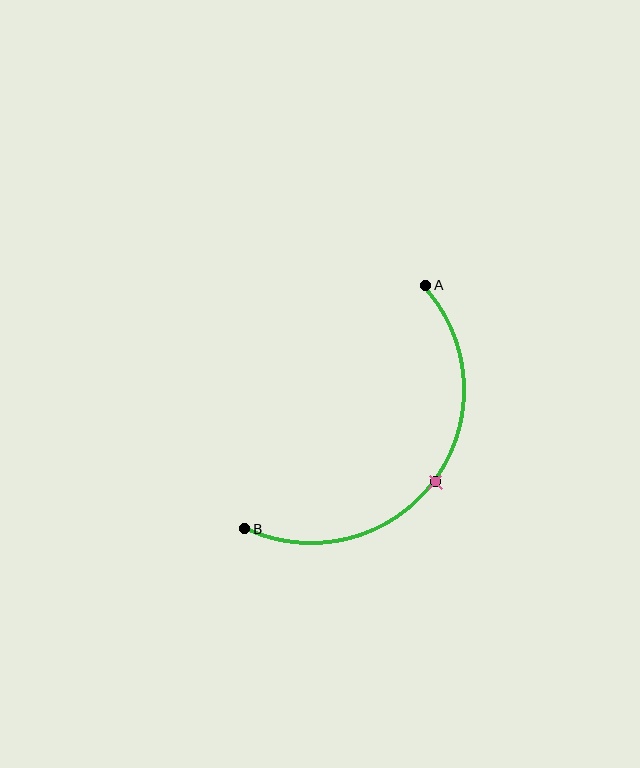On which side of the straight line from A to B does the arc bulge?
The arc bulges below and to the right of the straight line connecting A and B.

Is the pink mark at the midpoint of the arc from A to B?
Yes. The pink mark lies on the arc at equal arc-length from both A and B — it is the arc midpoint.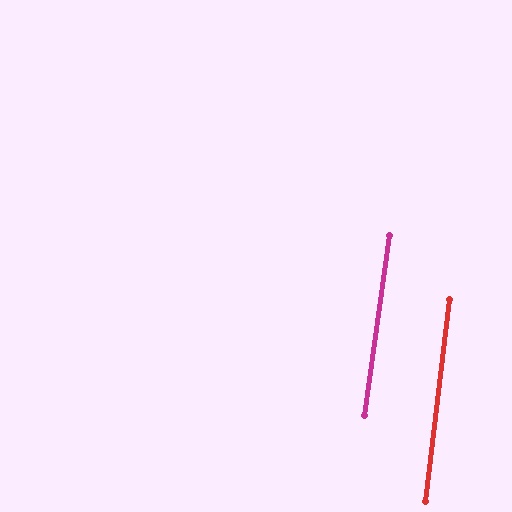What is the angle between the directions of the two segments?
Approximately 1 degree.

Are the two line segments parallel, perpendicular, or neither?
Parallel — their directions differ by only 1.2°.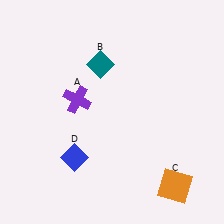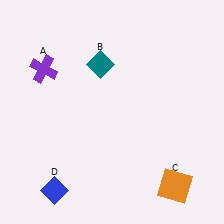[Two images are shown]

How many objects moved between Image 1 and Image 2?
2 objects moved between the two images.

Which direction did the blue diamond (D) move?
The blue diamond (D) moved down.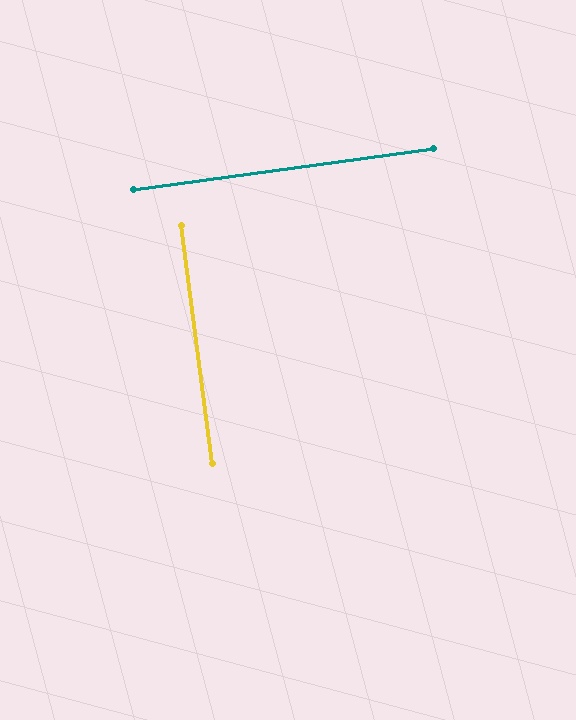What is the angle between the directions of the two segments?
Approximately 90 degrees.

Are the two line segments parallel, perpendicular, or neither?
Perpendicular — they meet at approximately 90°.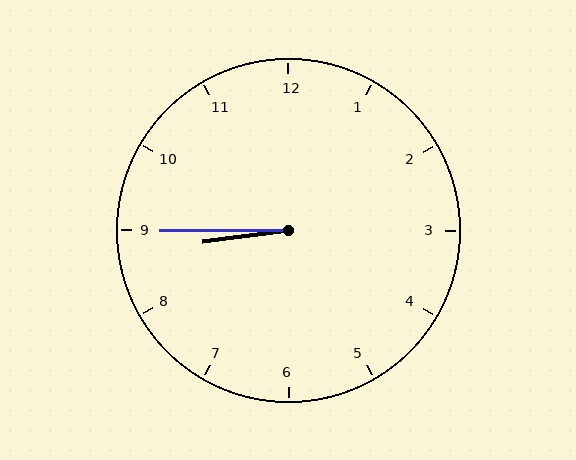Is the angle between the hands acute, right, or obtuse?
It is acute.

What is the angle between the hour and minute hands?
Approximately 8 degrees.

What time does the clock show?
8:45.